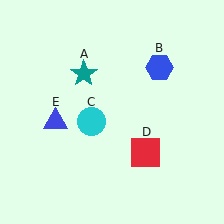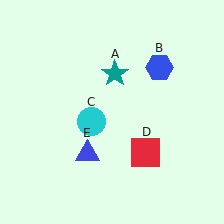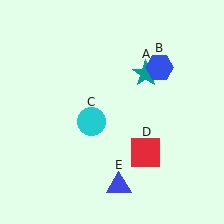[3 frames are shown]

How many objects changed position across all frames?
2 objects changed position: teal star (object A), blue triangle (object E).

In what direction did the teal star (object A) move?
The teal star (object A) moved right.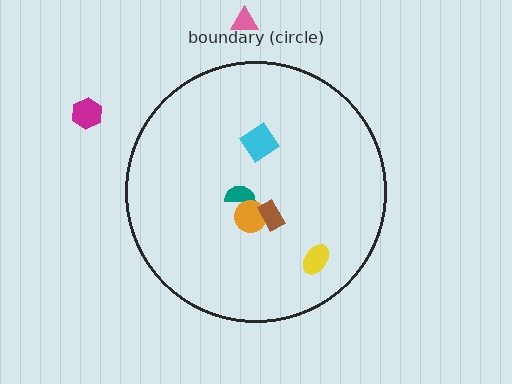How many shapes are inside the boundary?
5 inside, 2 outside.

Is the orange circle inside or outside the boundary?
Inside.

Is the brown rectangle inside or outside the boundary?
Inside.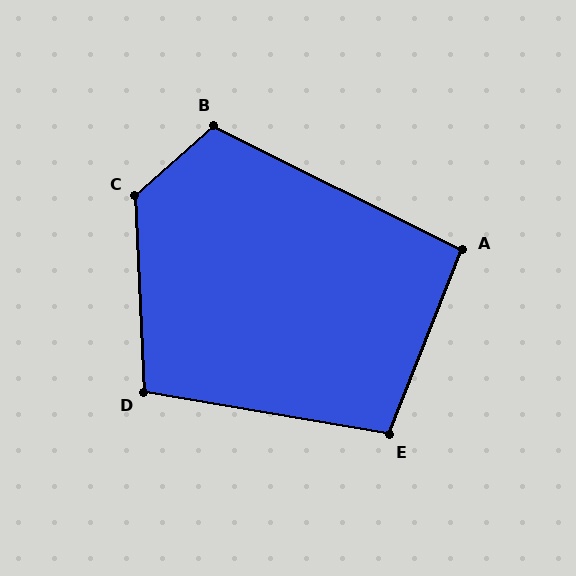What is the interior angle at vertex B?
Approximately 112 degrees (obtuse).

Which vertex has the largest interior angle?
C, at approximately 129 degrees.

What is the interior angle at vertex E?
Approximately 102 degrees (obtuse).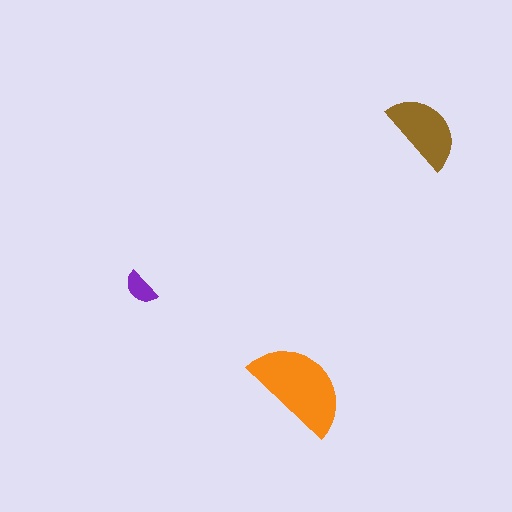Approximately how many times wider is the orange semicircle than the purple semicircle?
About 3 times wider.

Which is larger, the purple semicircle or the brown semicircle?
The brown one.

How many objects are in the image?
There are 3 objects in the image.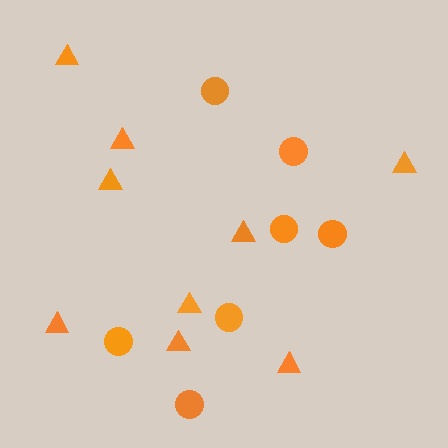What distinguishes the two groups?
There are 2 groups: one group of triangles (9) and one group of circles (7).